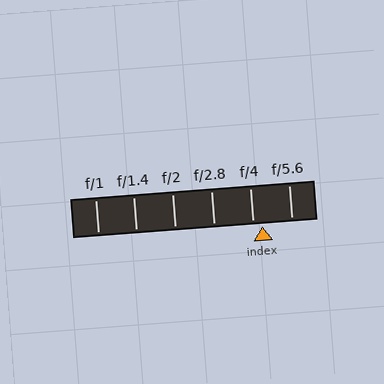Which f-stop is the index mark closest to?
The index mark is closest to f/4.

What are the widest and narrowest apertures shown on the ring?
The widest aperture shown is f/1 and the narrowest is f/5.6.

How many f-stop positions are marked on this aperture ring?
There are 6 f-stop positions marked.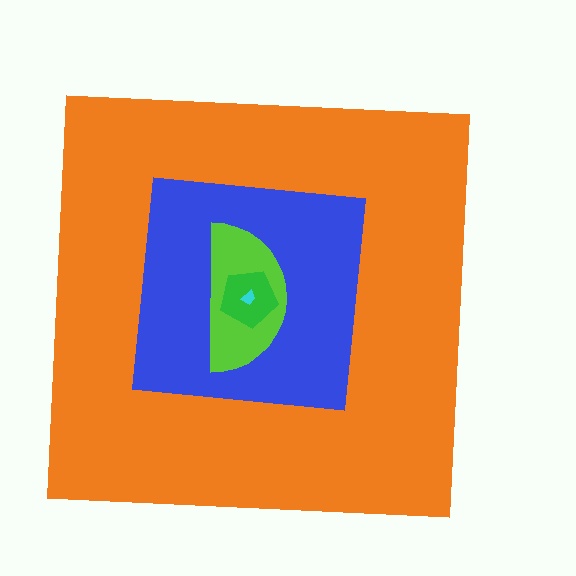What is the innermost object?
The cyan trapezoid.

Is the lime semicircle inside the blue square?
Yes.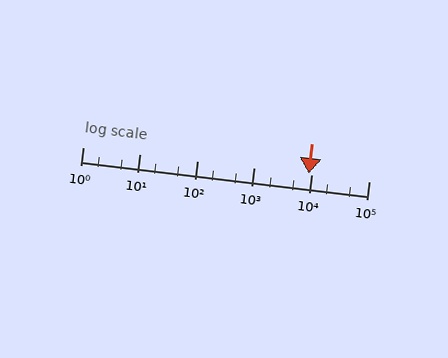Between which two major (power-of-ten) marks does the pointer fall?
The pointer is between 1000 and 10000.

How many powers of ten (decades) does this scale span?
The scale spans 5 decades, from 1 to 100000.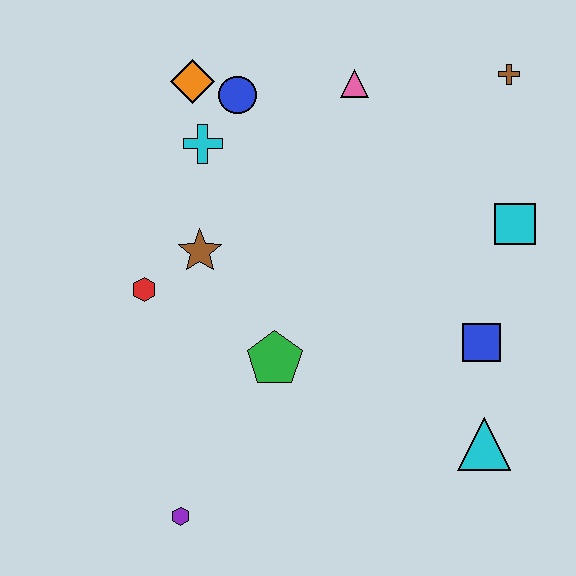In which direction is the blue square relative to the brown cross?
The blue square is below the brown cross.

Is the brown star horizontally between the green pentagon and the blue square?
No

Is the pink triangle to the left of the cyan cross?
No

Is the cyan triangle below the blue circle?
Yes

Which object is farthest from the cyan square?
The purple hexagon is farthest from the cyan square.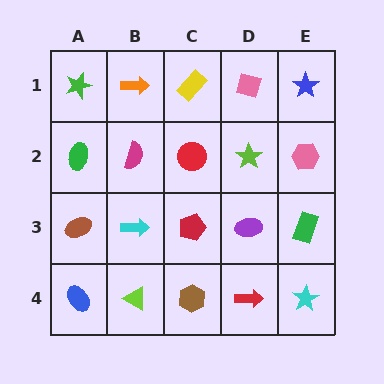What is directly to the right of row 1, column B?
A yellow rectangle.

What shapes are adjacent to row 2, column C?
A yellow rectangle (row 1, column C), a red pentagon (row 3, column C), a magenta semicircle (row 2, column B), a lime star (row 2, column D).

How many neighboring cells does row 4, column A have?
2.